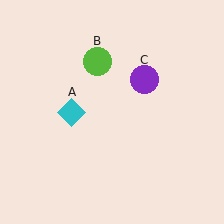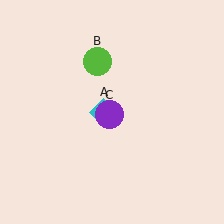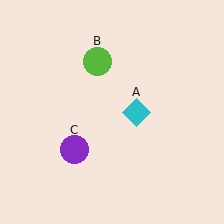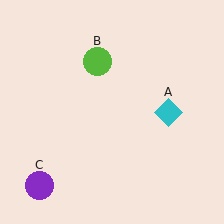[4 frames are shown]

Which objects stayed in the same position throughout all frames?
Lime circle (object B) remained stationary.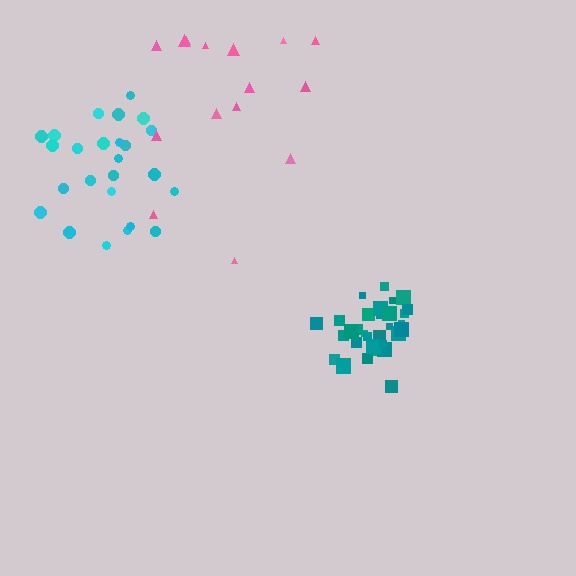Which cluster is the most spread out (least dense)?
Pink.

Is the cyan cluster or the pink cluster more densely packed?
Cyan.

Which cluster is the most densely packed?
Teal.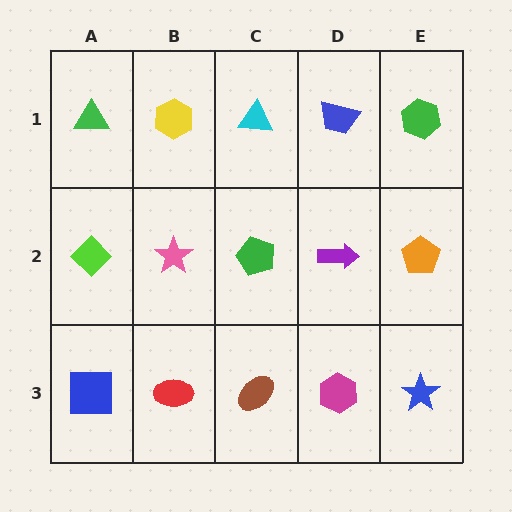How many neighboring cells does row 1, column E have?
2.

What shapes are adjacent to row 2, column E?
A green hexagon (row 1, column E), a blue star (row 3, column E), a purple arrow (row 2, column D).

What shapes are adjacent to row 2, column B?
A yellow hexagon (row 1, column B), a red ellipse (row 3, column B), a lime diamond (row 2, column A), a green pentagon (row 2, column C).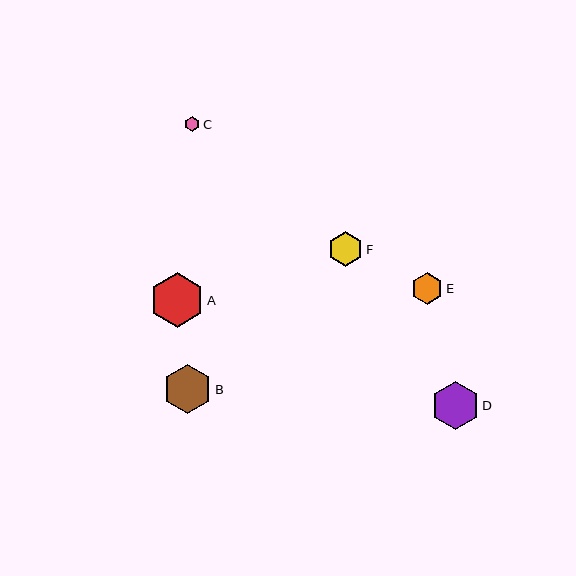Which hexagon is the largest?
Hexagon A is the largest with a size of approximately 55 pixels.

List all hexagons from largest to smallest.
From largest to smallest: A, B, D, F, E, C.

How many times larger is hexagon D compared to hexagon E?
Hexagon D is approximately 1.5 times the size of hexagon E.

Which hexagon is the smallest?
Hexagon C is the smallest with a size of approximately 16 pixels.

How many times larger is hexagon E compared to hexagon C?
Hexagon E is approximately 2.1 times the size of hexagon C.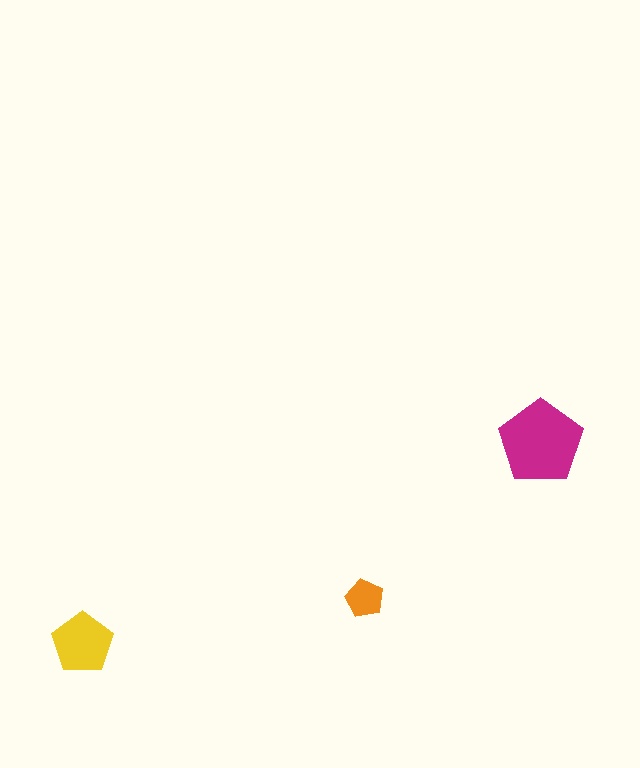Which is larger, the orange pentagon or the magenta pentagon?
The magenta one.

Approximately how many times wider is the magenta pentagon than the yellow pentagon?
About 1.5 times wider.